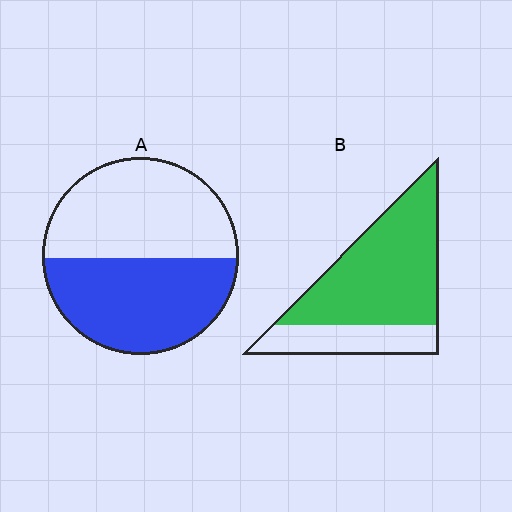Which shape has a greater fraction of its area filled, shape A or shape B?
Shape B.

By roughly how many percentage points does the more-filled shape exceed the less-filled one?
By roughly 25 percentage points (B over A).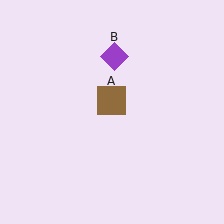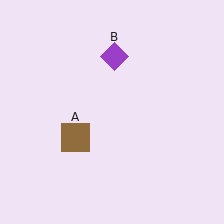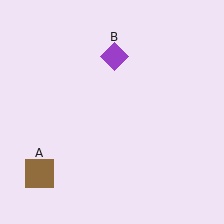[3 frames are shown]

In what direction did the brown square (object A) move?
The brown square (object A) moved down and to the left.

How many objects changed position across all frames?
1 object changed position: brown square (object A).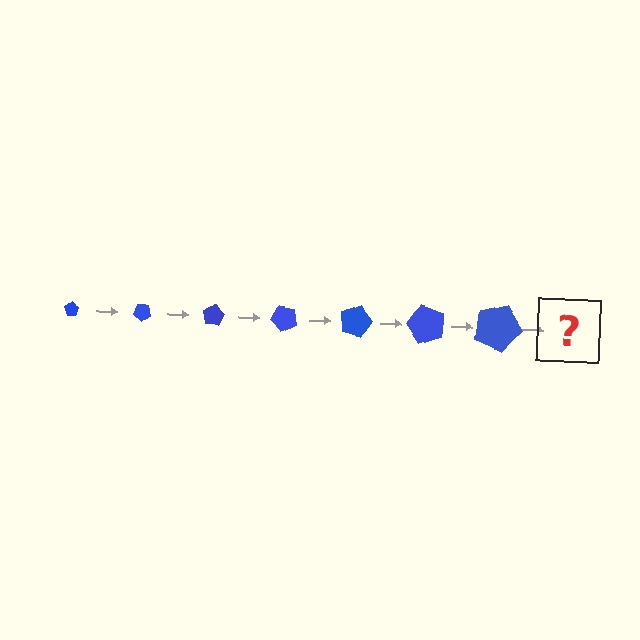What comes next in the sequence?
The next element should be a pentagon, larger than the previous one and rotated 280 degrees from the start.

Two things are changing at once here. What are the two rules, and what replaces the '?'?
The two rules are that the pentagon grows larger each step and it rotates 40 degrees each step. The '?' should be a pentagon, larger than the previous one and rotated 280 degrees from the start.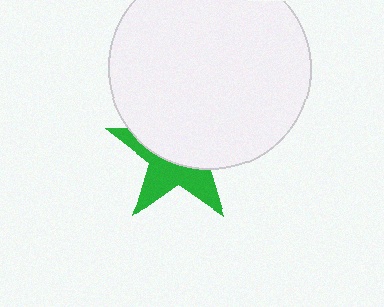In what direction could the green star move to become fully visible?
The green star could move down. That would shift it out from behind the white circle entirely.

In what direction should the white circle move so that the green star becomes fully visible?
The white circle should move up. That is the shortest direction to clear the overlap and leave the green star fully visible.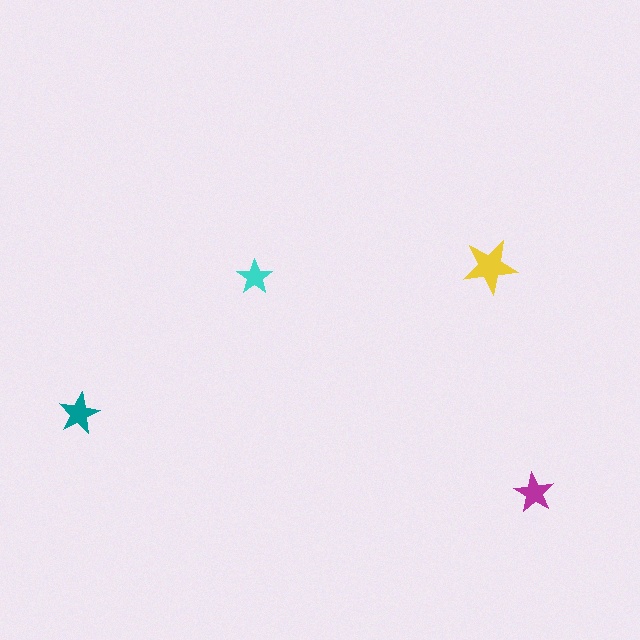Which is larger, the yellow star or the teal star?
The yellow one.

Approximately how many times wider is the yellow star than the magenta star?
About 1.5 times wider.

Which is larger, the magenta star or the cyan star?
The magenta one.